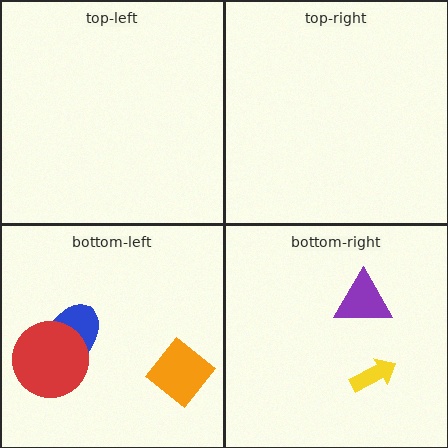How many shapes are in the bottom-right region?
2.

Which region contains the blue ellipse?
The bottom-left region.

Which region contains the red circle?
The bottom-left region.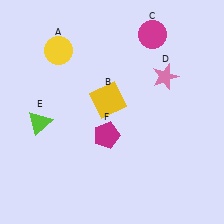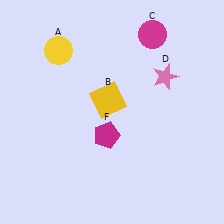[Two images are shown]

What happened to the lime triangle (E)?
The lime triangle (E) was removed in Image 2. It was in the bottom-left area of Image 1.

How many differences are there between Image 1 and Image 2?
There is 1 difference between the two images.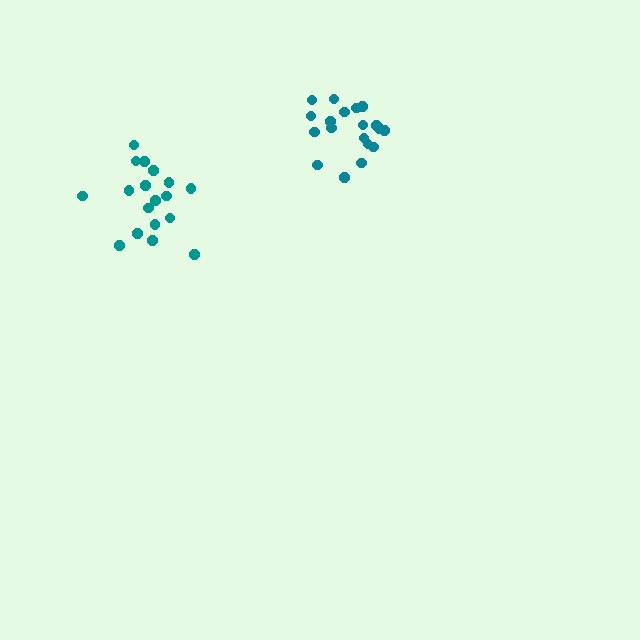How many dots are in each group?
Group 1: 18 dots, Group 2: 19 dots (37 total).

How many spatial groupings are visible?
There are 2 spatial groupings.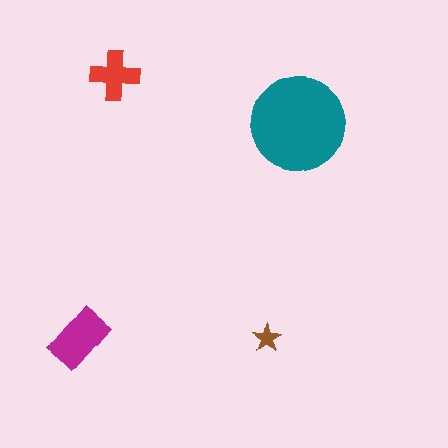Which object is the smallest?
The brown star.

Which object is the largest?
The teal circle.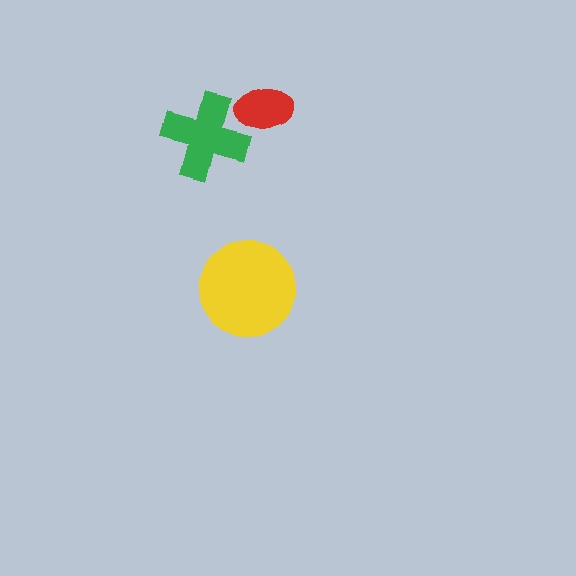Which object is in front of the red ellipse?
The green cross is in front of the red ellipse.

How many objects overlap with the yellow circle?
0 objects overlap with the yellow circle.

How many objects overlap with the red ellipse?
1 object overlaps with the red ellipse.